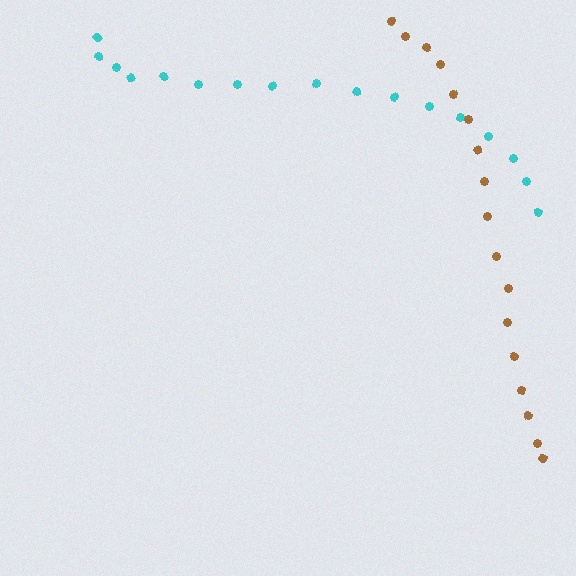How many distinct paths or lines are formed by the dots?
There are 2 distinct paths.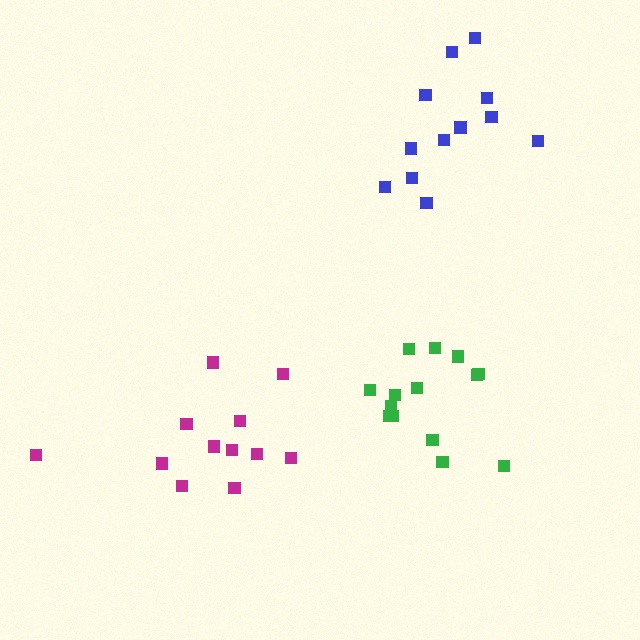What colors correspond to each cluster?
The clusters are colored: blue, magenta, green.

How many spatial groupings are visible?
There are 3 spatial groupings.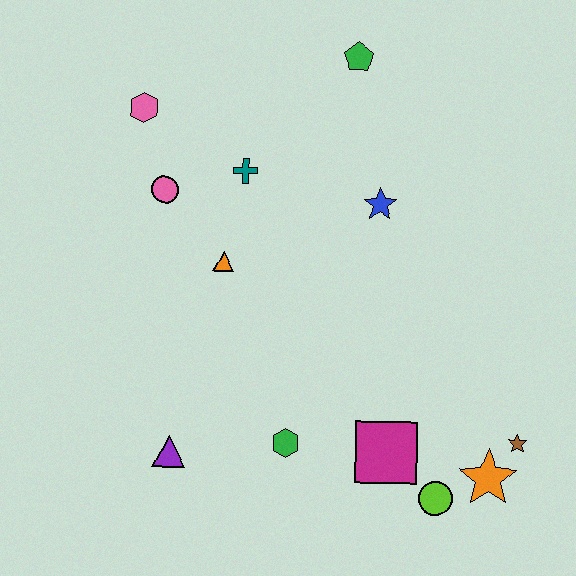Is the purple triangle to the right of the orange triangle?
No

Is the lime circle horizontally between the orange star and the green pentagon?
Yes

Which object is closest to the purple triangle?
The green hexagon is closest to the purple triangle.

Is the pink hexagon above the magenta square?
Yes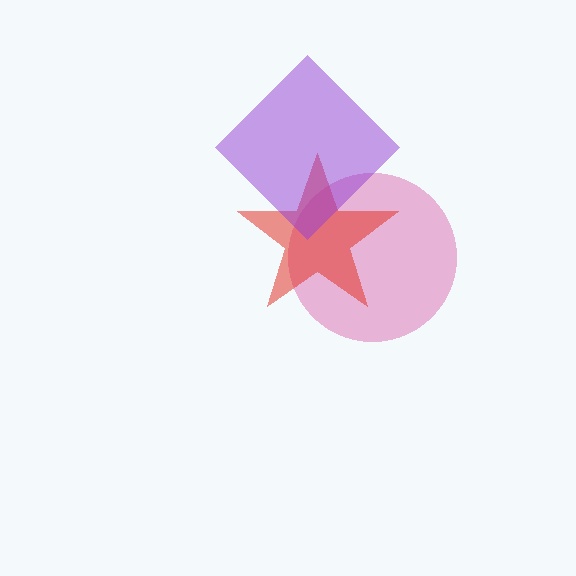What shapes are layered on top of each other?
The layered shapes are: a pink circle, a red star, a purple diamond.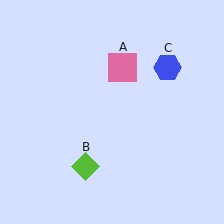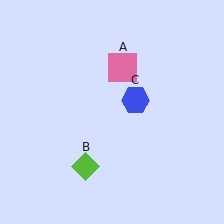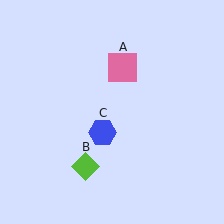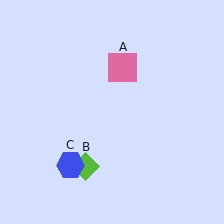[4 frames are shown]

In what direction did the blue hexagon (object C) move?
The blue hexagon (object C) moved down and to the left.